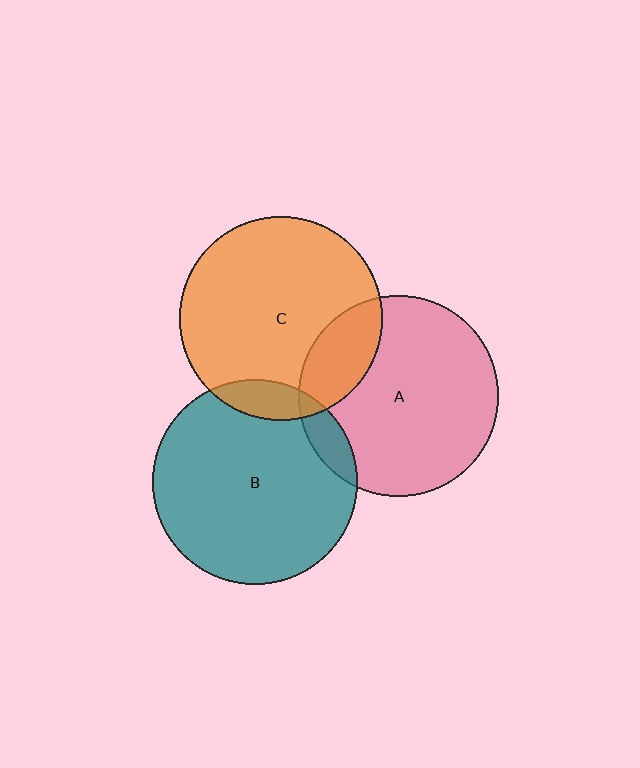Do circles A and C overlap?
Yes.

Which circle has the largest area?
Circle B (teal).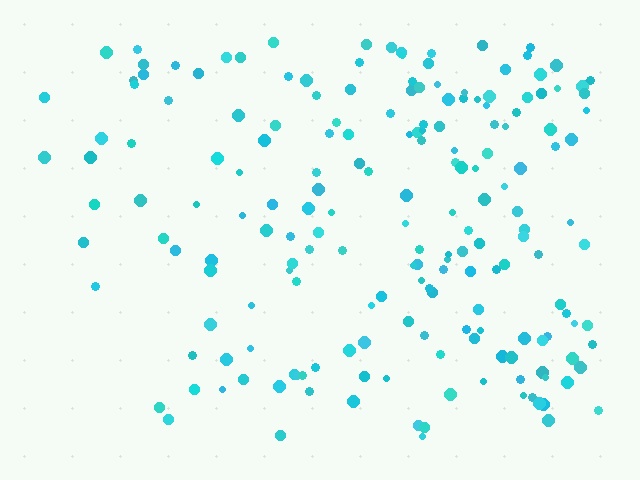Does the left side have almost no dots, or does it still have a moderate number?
Still a moderate number, just noticeably fewer than the right.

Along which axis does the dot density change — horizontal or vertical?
Horizontal.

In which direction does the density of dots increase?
From left to right, with the right side densest.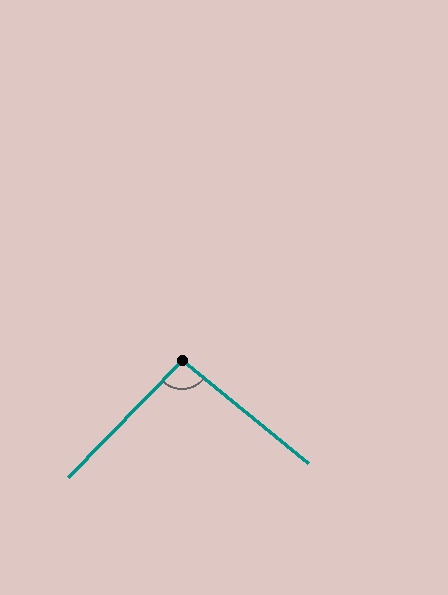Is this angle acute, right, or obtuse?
It is obtuse.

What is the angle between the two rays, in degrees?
Approximately 95 degrees.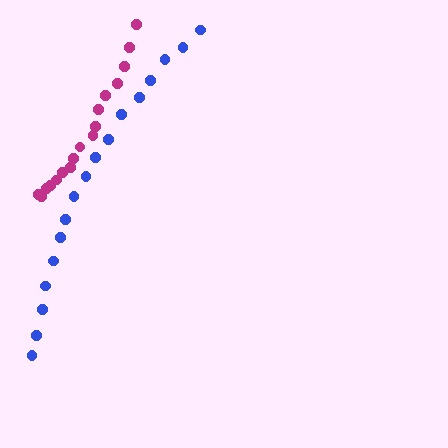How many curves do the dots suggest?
There are 2 distinct paths.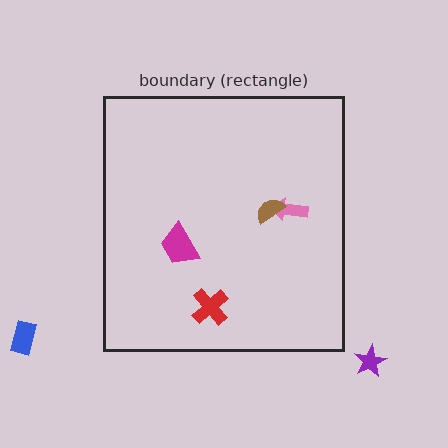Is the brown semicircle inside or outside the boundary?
Inside.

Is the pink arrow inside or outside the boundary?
Inside.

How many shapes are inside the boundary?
4 inside, 2 outside.